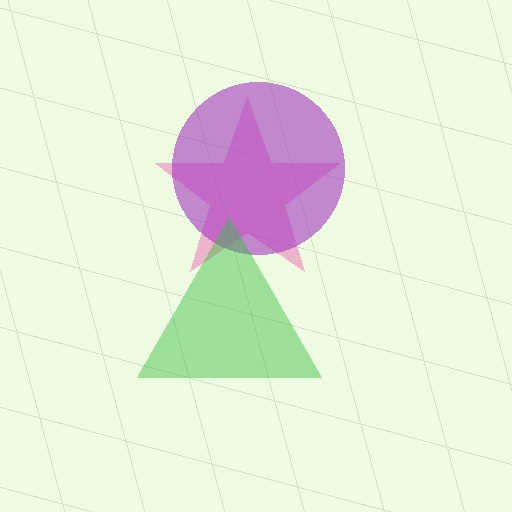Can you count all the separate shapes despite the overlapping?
Yes, there are 3 separate shapes.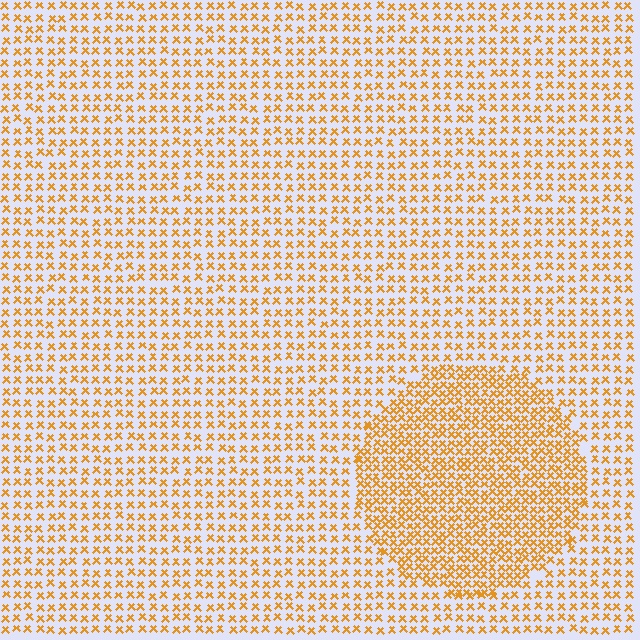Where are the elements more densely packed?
The elements are more densely packed inside the circle boundary.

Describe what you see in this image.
The image contains small orange elements arranged at two different densities. A circle-shaped region is visible where the elements are more densely packed than the surrounding area.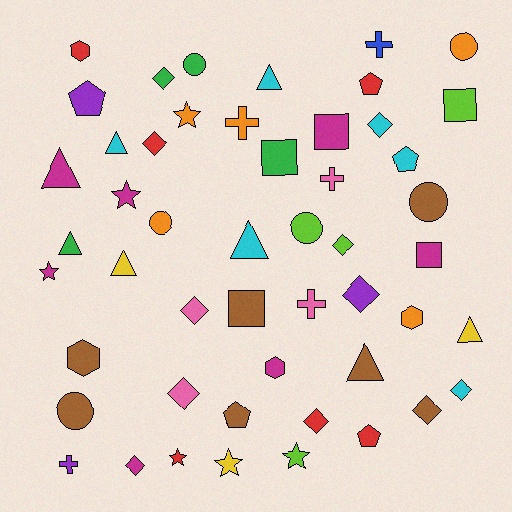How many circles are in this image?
There are 6 circles.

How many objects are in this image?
There are 50 objects.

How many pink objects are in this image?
There are 4 pink objects.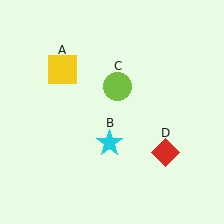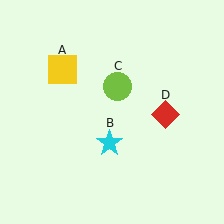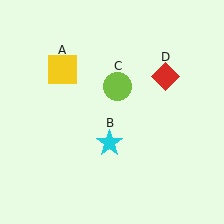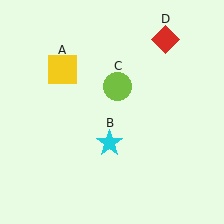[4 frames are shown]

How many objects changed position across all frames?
1 object changed position: red diamond (object D).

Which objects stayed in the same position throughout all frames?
Yellow square (object A) and cyan star (object B) and lime circle (object C) remained stationary.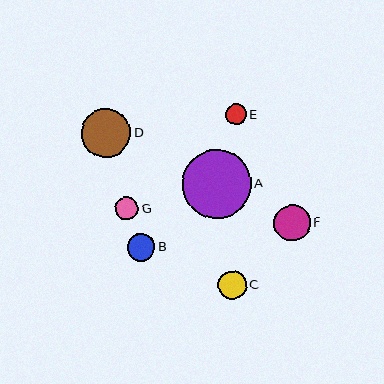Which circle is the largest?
Circle A is the largest with a size of approximately 69 pixels.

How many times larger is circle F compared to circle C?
Circle F is approximately 1.3 times the size of circle C.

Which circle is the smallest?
Circle E is the smallest with a size of approximately 21 pixels.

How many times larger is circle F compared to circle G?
Circle F is approximately 1.6 times the size of circle G.